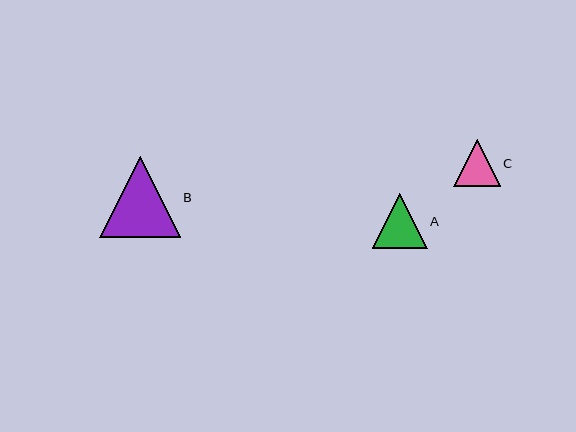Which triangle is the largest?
Triangle B is the largest with a size of approximately 81 pixels.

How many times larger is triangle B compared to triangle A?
Triangle B is approximately 1.5 times the size of triangle A.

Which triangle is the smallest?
Triangle C is the smallest with a size of approximately 47 pixels.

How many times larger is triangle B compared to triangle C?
Triangle B is approximately 1.7 times the size of triangle C.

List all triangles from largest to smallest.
From largest to smallest: B, A, C.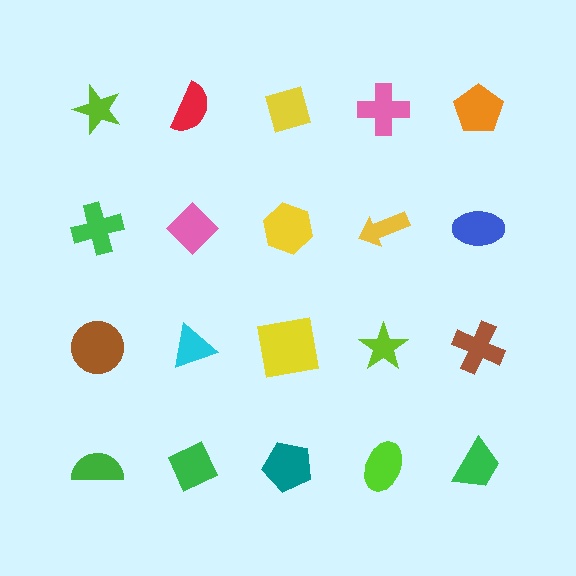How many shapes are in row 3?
5 shapes.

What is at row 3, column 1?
A brown circle.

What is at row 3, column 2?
A cyan triangle.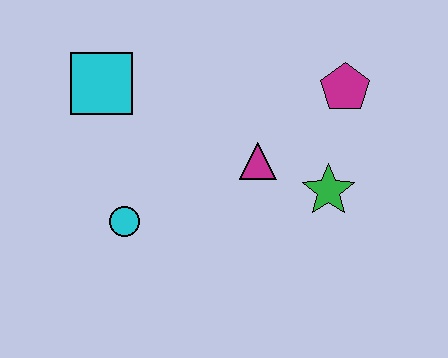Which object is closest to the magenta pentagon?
The green star is closest to the magenta pentagon.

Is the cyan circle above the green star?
No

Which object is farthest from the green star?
The cyan square is farthest from the green star.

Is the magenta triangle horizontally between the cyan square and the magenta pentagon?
Yes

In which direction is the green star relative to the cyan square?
The green star is to the right of the cyan square.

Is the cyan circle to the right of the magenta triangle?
No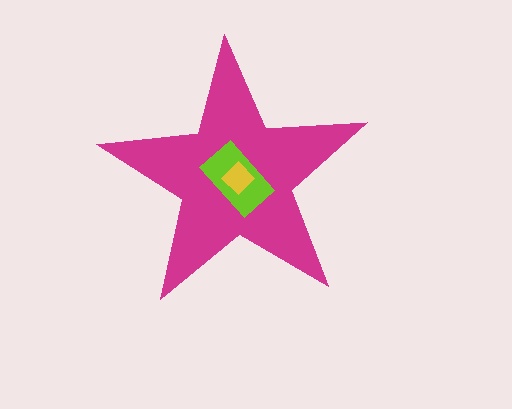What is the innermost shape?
The yellow diamond.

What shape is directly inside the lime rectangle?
The yellow diamond.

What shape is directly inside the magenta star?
The lime rectangle.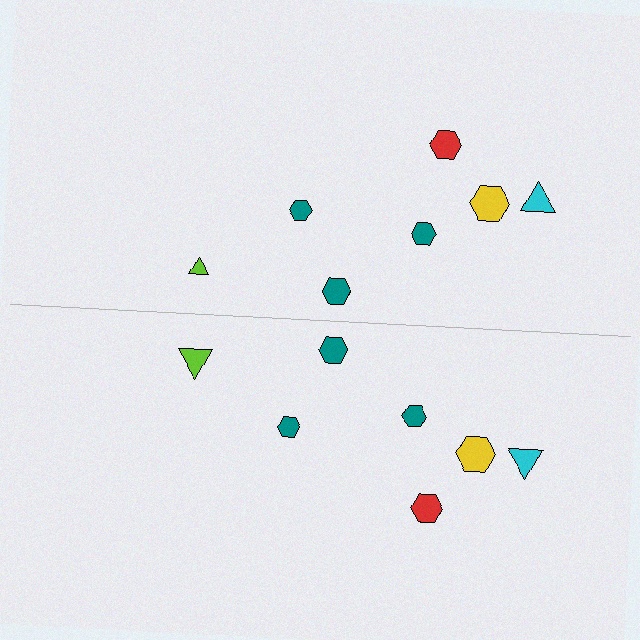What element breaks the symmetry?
The lime triangle on the bottom side has a different size than its mirror counterpart.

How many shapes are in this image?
There are 14 shapes in this image.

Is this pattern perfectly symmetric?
No, the pattern is not perfectly symmetric. The lime triangle on the bottom side has a different size than its mirror counterpart.